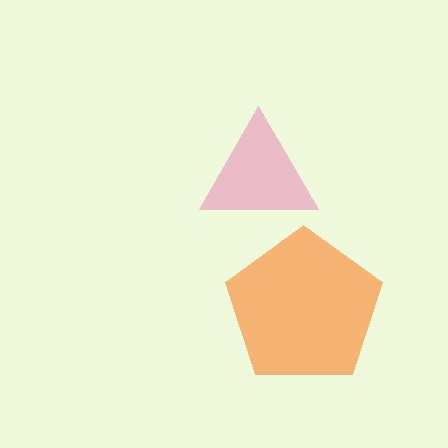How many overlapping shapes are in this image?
There are 2 overlapping shapes in the image.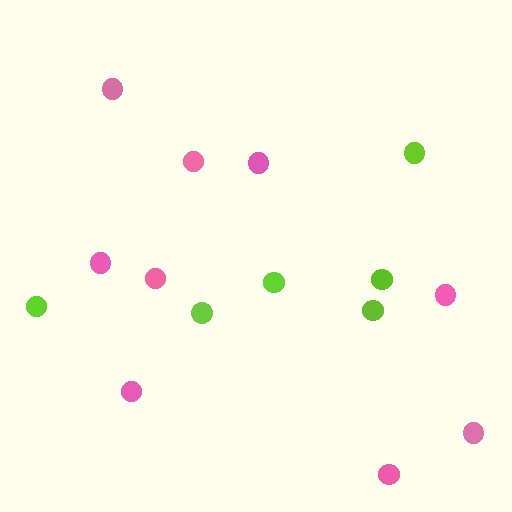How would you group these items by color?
There are 2 groups: one group of pink circles (9) and one group of lime circles (6).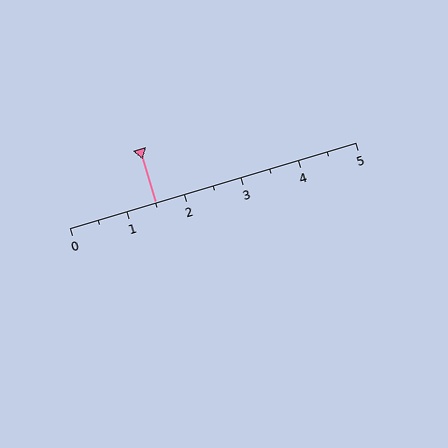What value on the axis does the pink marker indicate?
The marker indicates approximately 1.5.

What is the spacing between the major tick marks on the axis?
The major ticks are spaced 1 apart.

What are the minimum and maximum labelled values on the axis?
The axis runs from 0 to 5.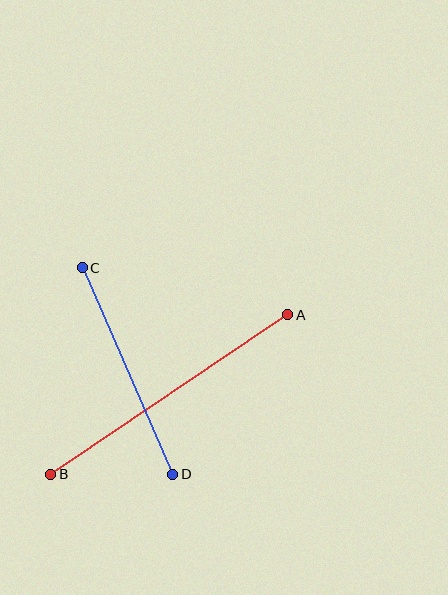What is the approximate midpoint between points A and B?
The midpoint is at approximately (169, 395) pixels.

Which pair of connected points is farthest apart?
Points A and B are farthest apart.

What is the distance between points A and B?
The distance is approximately 286 pixels.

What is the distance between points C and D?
The distance is approximately 226 pixels.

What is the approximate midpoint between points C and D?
The midpoint is at approximately (128, 371) pixels.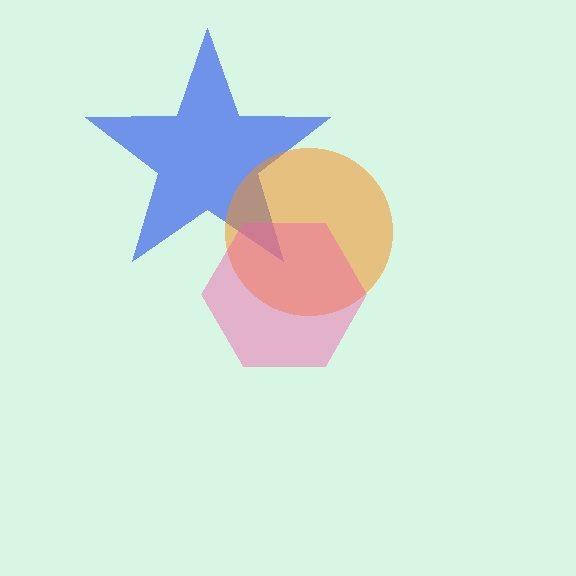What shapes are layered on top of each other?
The layered shapes are: a blue star, an orange circle, a pink hexagon.